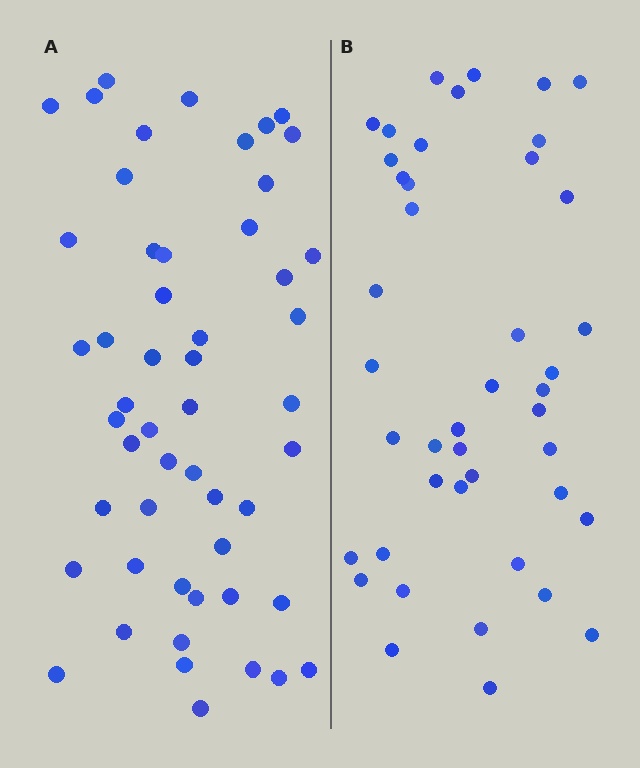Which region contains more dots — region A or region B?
Region A (the left region) has more dots.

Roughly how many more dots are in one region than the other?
Region A has roughly 8 or so more dots than region B.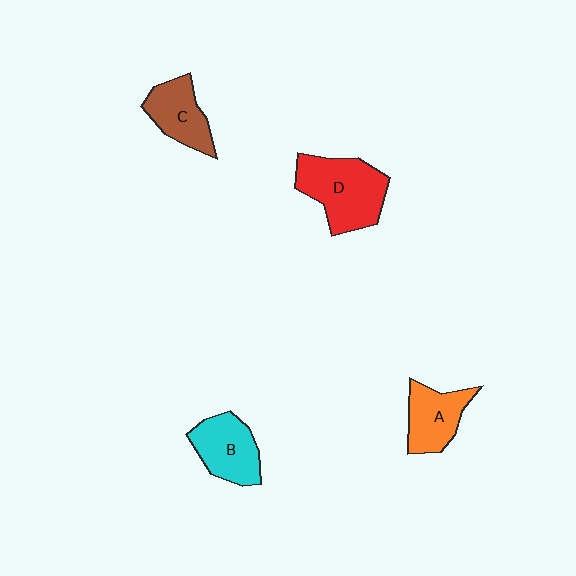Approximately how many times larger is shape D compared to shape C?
Approximately 1.6 times.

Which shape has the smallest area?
Shape C (brown).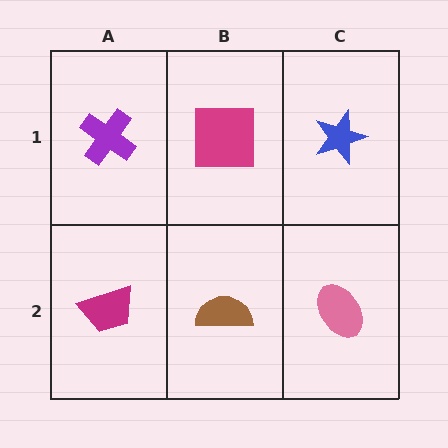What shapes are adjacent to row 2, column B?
A magenta square (row 1, column B), a magenta trapezoid (row 2, column A), a pink ellipse (row 2, column C).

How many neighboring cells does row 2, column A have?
2.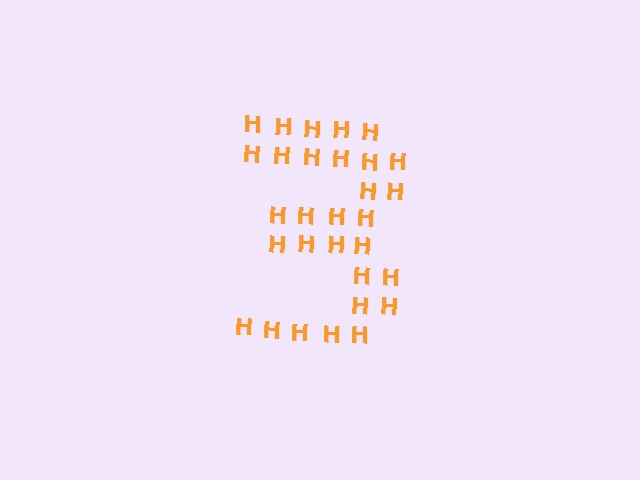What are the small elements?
The small elements are letter H's.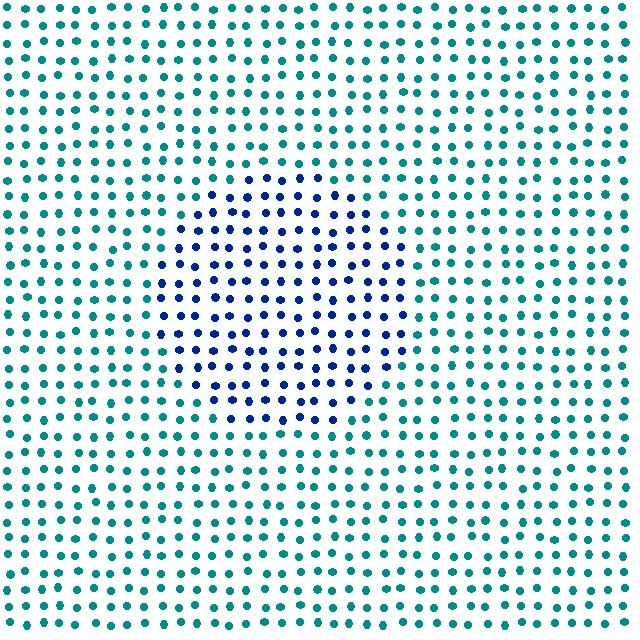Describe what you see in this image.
The image is filled with small teal elements in a uniform arrangement. A circle-shaped region is visible where the elements are tinted to a slightly different hue, forming a subtle color boundary.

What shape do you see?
I see a circle.